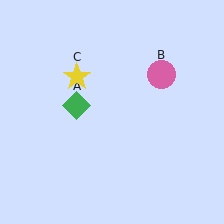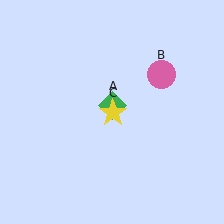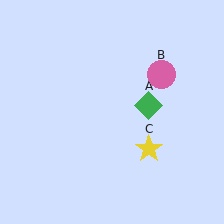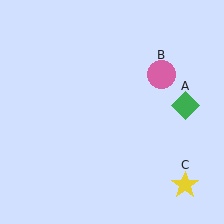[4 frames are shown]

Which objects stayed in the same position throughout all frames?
Pink circle (object B) remained stationary.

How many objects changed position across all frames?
2 objects changed position: green diamond (object A), yellow star (object C).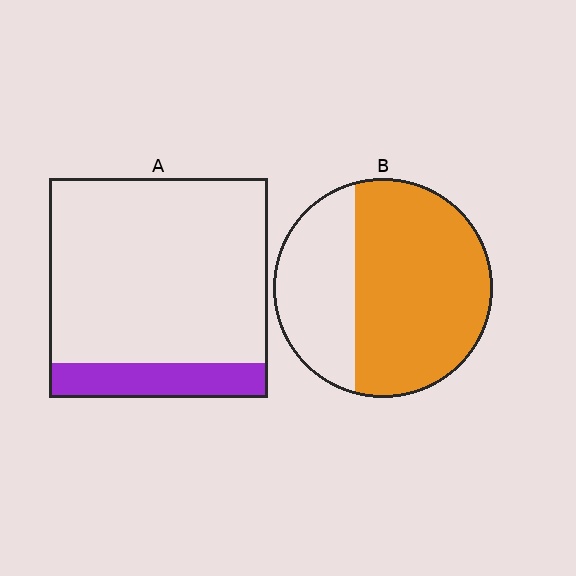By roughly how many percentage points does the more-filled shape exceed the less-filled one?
By roughly 50 percentage points (B over A).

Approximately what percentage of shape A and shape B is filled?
A is approximately 15% and B is approximately 65%.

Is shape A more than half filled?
No.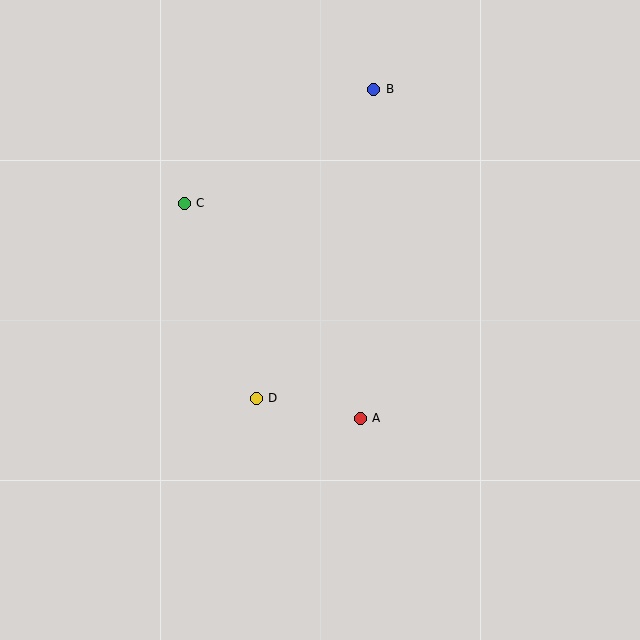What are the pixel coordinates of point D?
Point D is at (256, 398).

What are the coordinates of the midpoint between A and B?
The midpoint between A and B is at (367, 254).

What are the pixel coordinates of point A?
Point A is at (360, 418).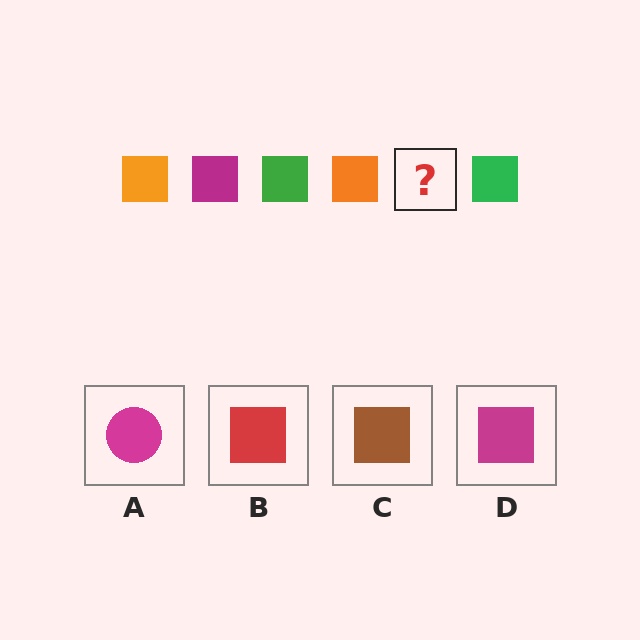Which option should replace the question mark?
Option D.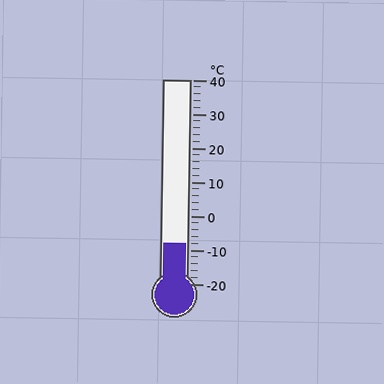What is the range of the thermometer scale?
The thermometer scale ranges from -20°C to 40°C.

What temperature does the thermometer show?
The thermometer shows approximately -8°C.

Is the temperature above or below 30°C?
The temperature is below 30°C.